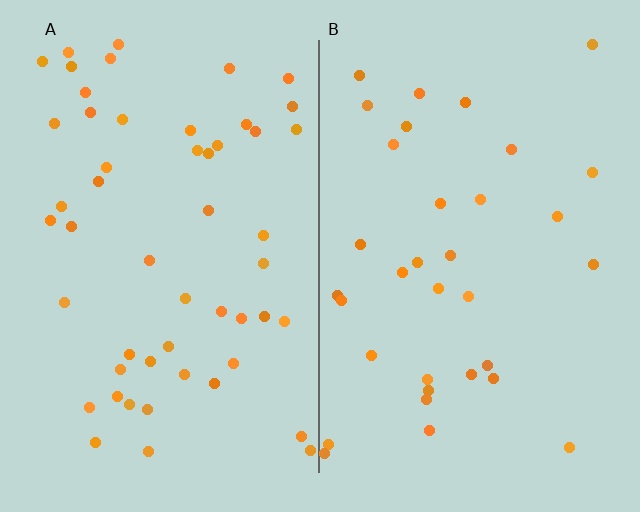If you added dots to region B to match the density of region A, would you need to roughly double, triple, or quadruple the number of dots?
Approximately double.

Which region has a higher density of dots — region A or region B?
A (the left).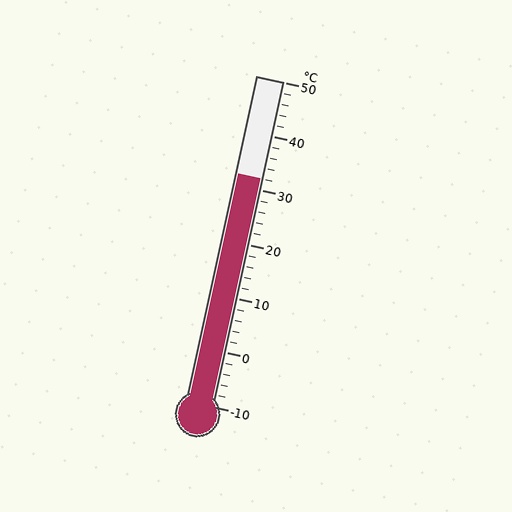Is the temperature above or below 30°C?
The temperature is above 30°C.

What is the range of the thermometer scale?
The thermometer scale ranges from -10°C to 50°C.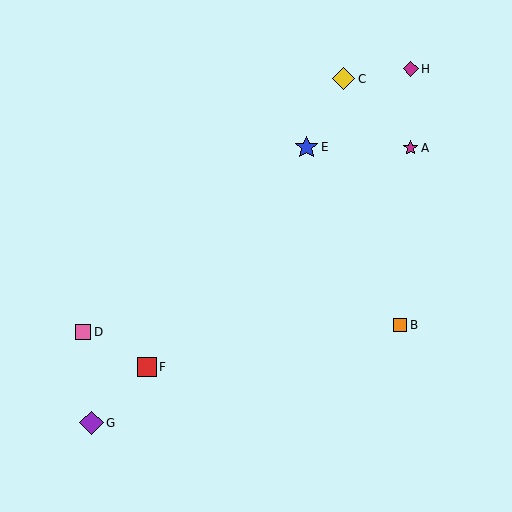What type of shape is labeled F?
Shape F is a red square.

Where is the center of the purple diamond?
The center of the purple diamond is at (92, 423).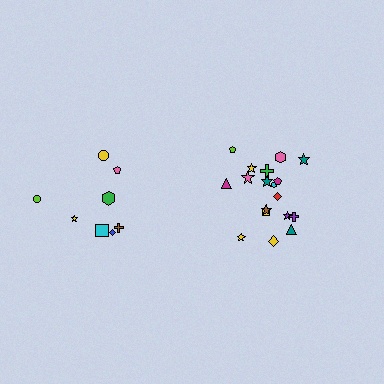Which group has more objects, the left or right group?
The right group.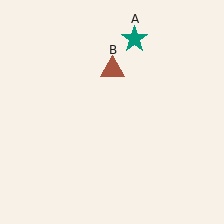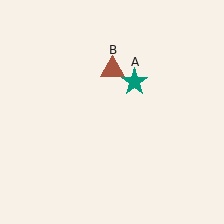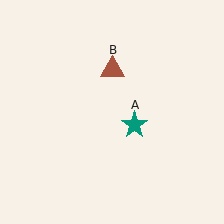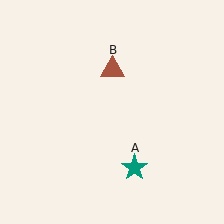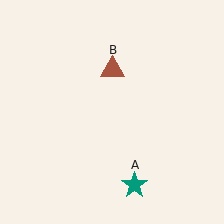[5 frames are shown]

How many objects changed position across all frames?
1 object changed position: teal star (object A).